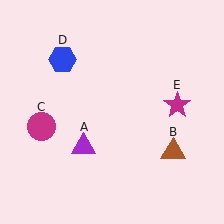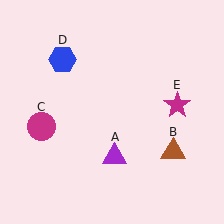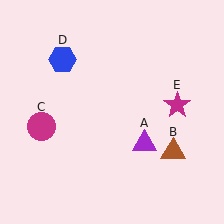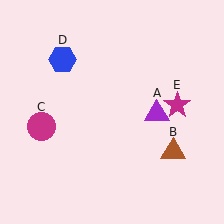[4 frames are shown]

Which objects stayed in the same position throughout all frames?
Brown triangle (object B) and magenta circle (object C) and blue hexagon (object D) and magenta star (object E) remained stationary.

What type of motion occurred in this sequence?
The purple triangle (object A) rotated counterclockwise around the center of the scene.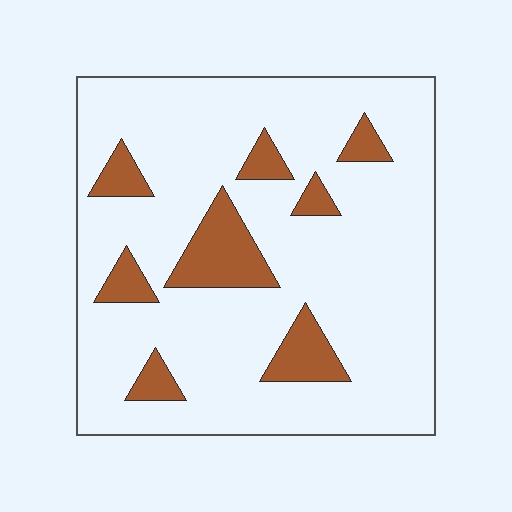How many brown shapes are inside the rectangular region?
8.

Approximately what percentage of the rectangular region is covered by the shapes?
Approximately 15%.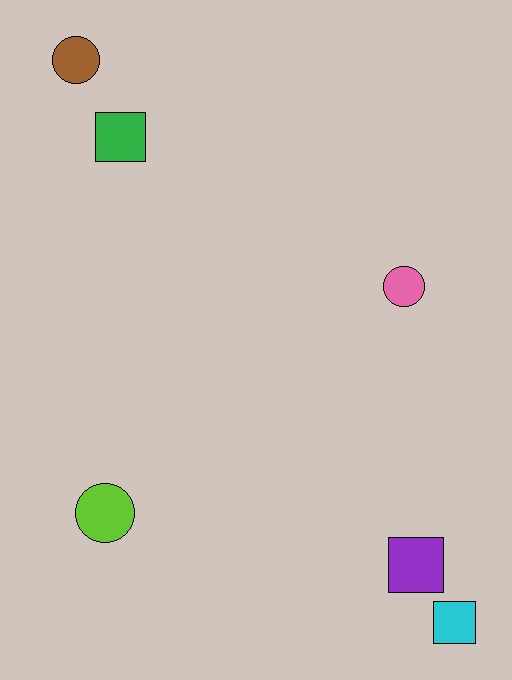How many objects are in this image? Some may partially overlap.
There are 6 objects.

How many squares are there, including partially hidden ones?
There are 3 squares.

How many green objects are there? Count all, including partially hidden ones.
There is 1 green object.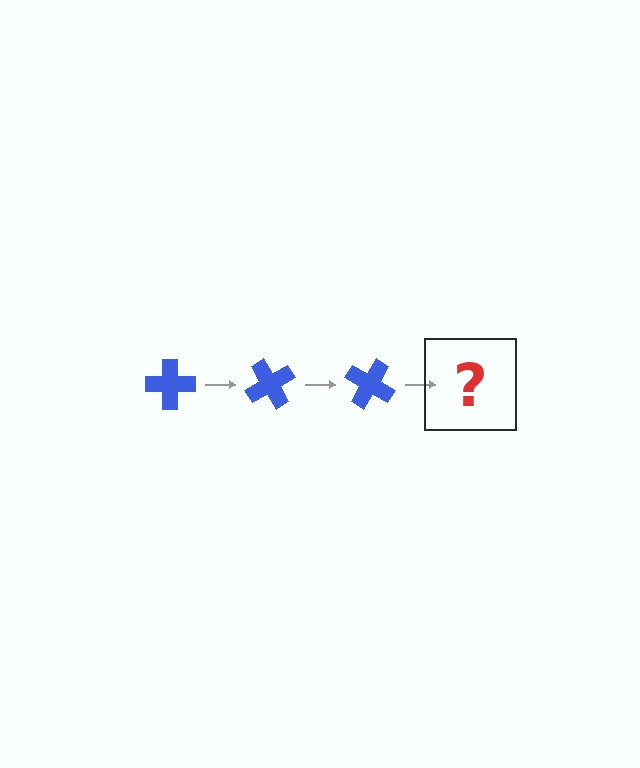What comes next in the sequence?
The next element should be a blue cross rotated 180 degrees.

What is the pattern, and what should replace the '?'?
The pattern is that the cross rotates 60 degrees each step. The '?' should be a blue cross rotated 180 degrees.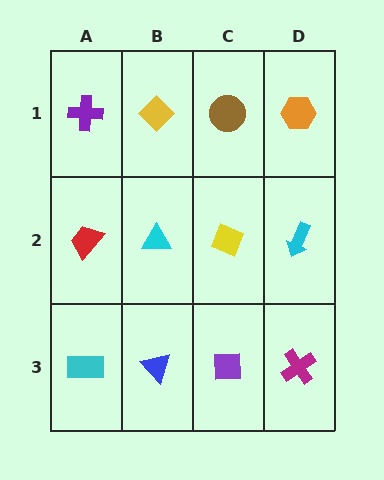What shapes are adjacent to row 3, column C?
A yellow diamond (row 2, column C), a blue triangle (row 3, column B), a magenta cross (row 3, column D).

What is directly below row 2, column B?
A blue triangle.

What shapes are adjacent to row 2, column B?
A yellow diamond (row 1, column B), a blue triangle (row 3, column B), a red trapezoid (row 2, column A), a yellow diamond (row 2, column C).